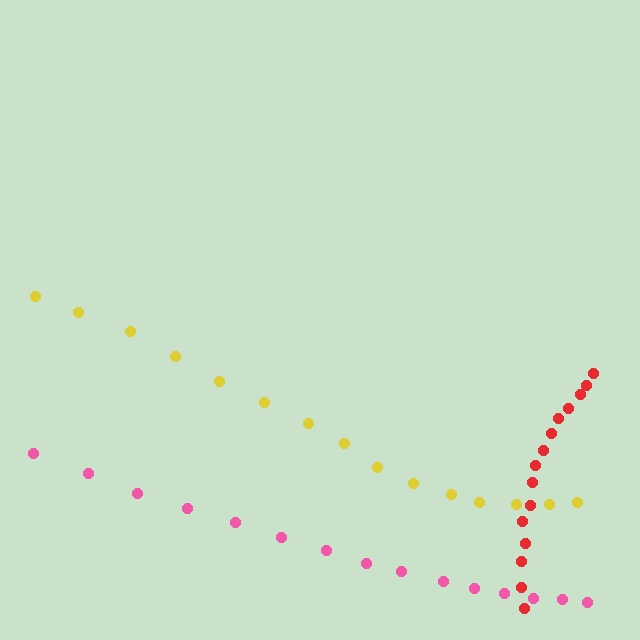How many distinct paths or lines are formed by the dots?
There are 3 distinct paths.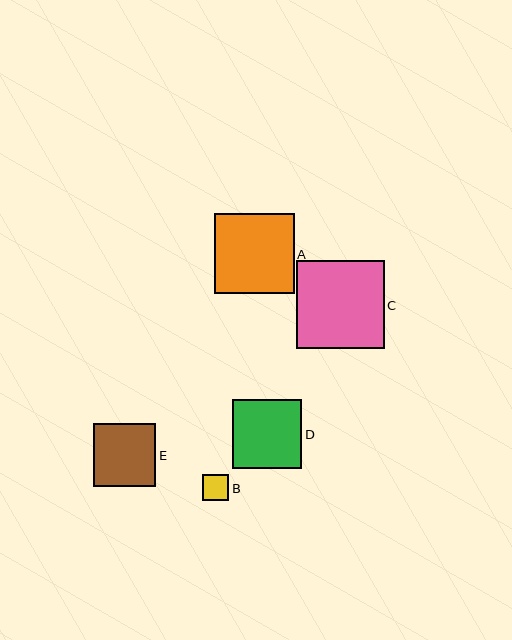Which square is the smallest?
Square B is the smallest with a size of approximately 27 pixels.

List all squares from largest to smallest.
From largest to smallest: C, A, D, E, B.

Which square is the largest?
Square C is the largest with a size of approximately 88 pixels.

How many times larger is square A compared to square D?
Square A is approximately 1.2 times the size of square D.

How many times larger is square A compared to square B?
Square A is approximately 3.0 times the size of square B.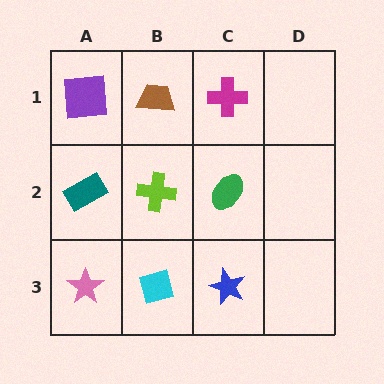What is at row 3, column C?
A blue star.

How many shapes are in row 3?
3 shapes.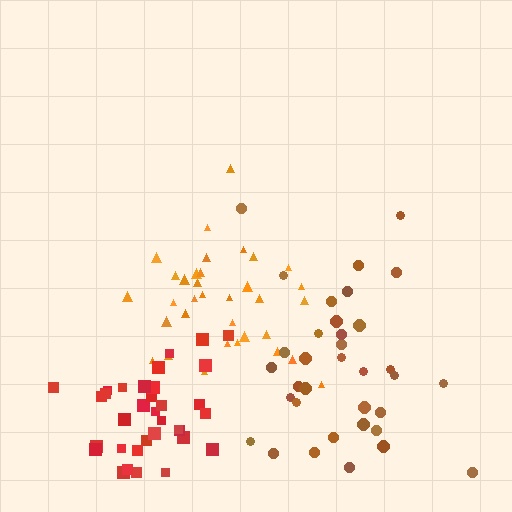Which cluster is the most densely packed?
Red.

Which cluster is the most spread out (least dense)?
Brown.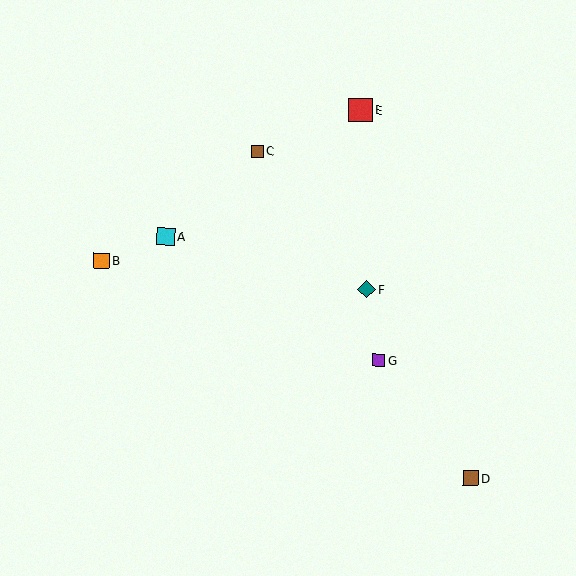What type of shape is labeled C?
Shape C is a brown square.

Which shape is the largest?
The red square (labeled E) is the largest.